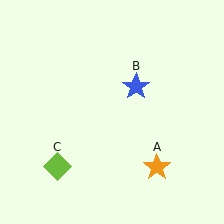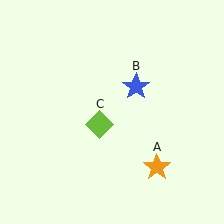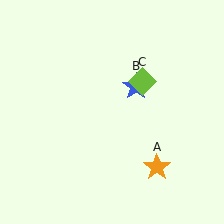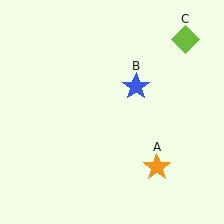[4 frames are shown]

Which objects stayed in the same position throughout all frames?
Orange star (object A) and blue star (object B) remained stationary.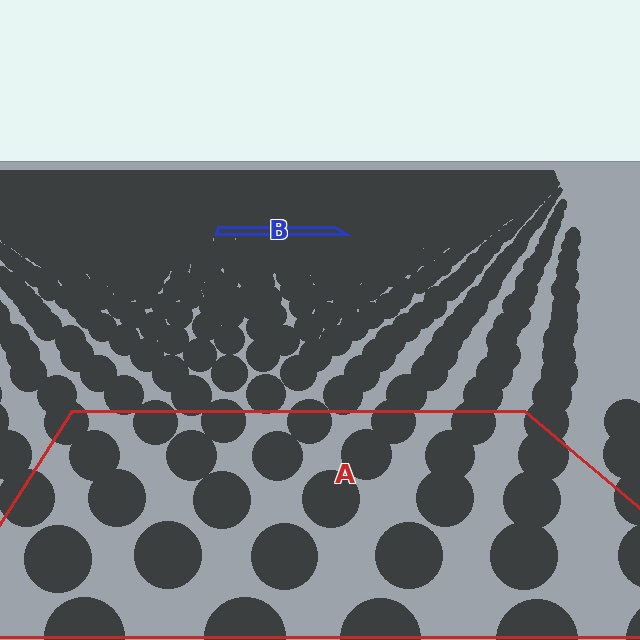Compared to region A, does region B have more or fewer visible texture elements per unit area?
Region B has more texture elements per unit area — they are packed more densely because it is farther away.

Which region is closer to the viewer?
Region A is closer. The texture elements there are larger and more spread out.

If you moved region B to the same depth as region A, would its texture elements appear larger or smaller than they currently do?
They would appear larger. At a closer depth, the same texture elements are projected at a bigger on-screen size.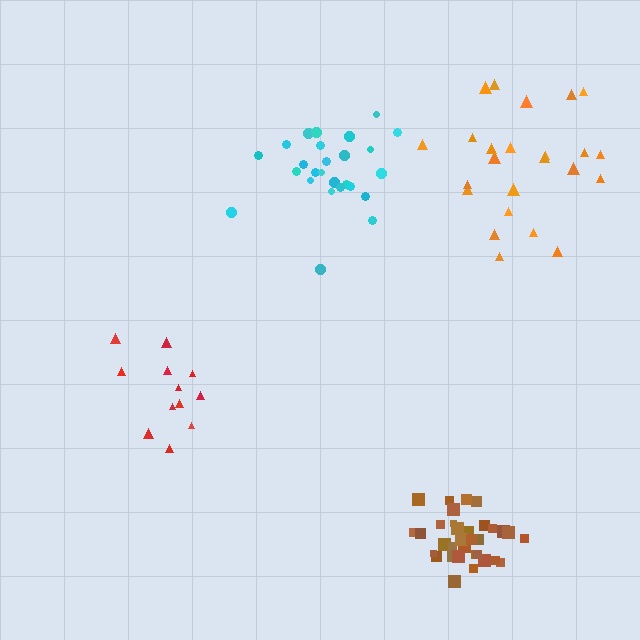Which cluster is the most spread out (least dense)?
Orange.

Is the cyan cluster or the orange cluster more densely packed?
Cyan.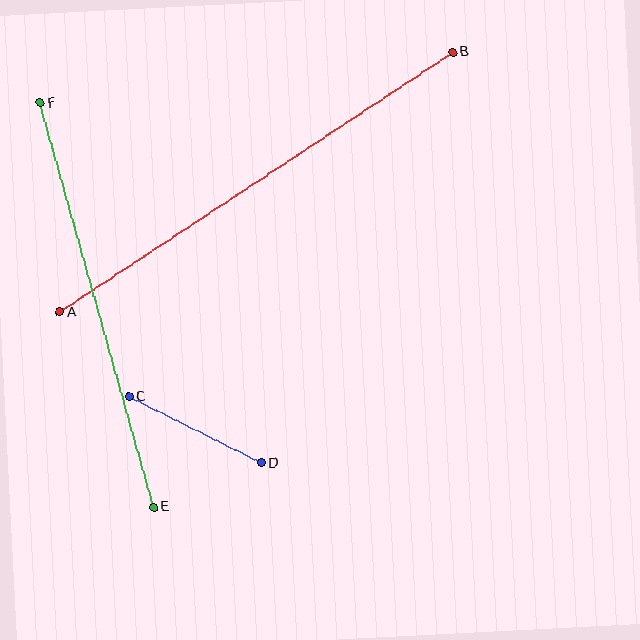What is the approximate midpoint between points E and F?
The midpoint is at approximately (97, 305) pixels.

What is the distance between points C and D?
The distance is approximately 148 pixels.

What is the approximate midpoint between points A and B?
The midpoint is at approximately (256, 182) pixels.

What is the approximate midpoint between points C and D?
The midpoint is at approximately (195, 430) pixels.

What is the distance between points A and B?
The distance is approximately 471 pixels.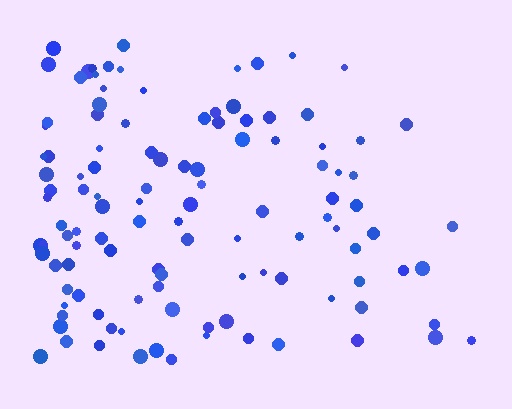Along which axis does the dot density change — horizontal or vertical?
Horizontal.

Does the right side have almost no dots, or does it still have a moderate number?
Still a moderate number, just noticeably fewer than the left.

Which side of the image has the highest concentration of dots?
The left.